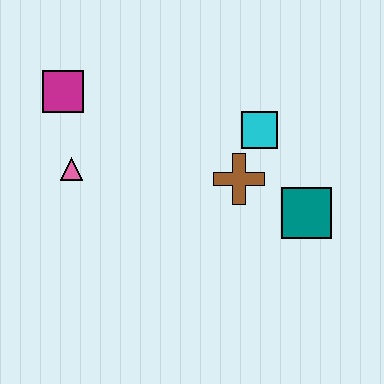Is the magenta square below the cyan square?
No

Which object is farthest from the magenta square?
The teal square is farthest from the magenta square.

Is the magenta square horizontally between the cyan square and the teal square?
No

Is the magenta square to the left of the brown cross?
Yes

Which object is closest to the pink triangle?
The magenta square is closest to the pink triangle.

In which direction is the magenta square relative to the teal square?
The magenta square is to the left of the teal square.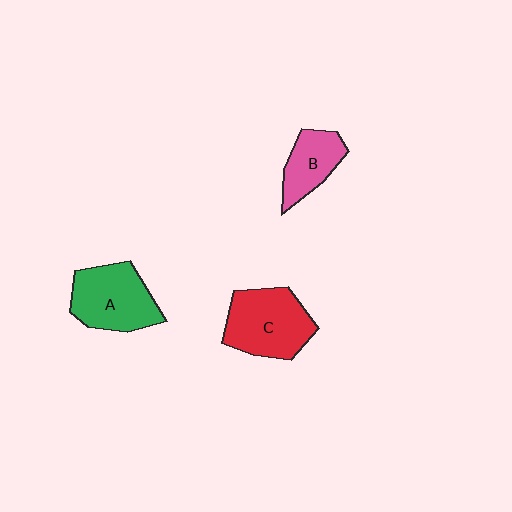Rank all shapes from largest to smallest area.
From largest to smallest: C (red), A (green), B (pink).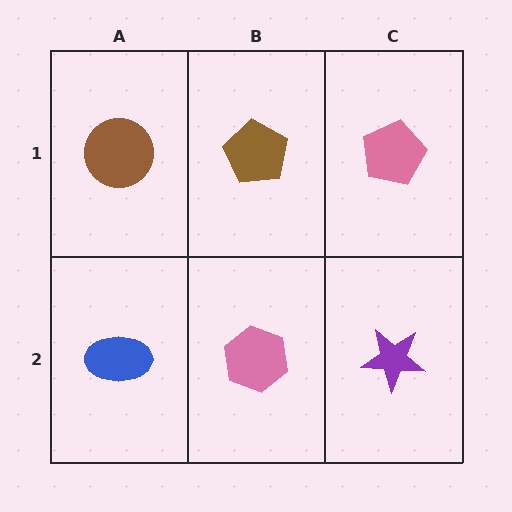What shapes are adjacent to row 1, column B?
A pink hexagon (row 2, column B), a brown circle (row 1, column A), a pink pentagon (row 1, column C).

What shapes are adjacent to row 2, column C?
A pink pentagon (row 1, column C), a pink hexagon (row 2, column B).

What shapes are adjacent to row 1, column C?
A purple star (row 2, column C), a brown pentagon (row 1, column B).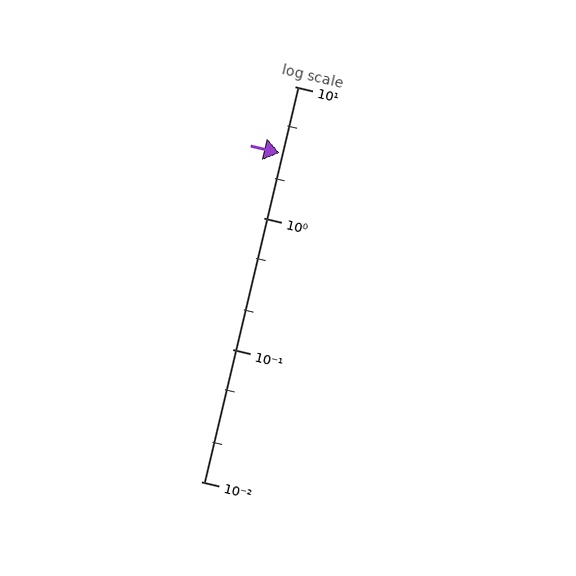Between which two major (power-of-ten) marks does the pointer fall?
The pointer is between 1 and 10.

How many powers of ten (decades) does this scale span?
The scale spans 3 decades, from 0.01 to 10.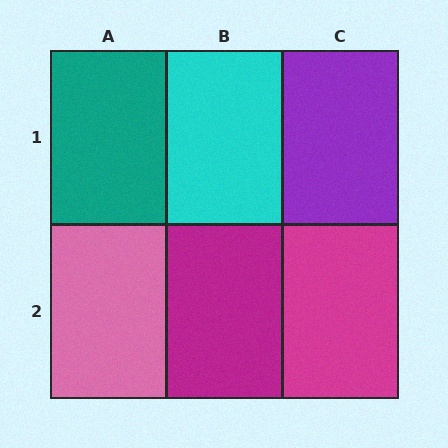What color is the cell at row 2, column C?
Magenta.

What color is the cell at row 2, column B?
Magenta.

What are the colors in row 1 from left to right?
Teal, cyan, purple.